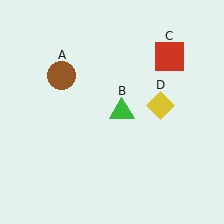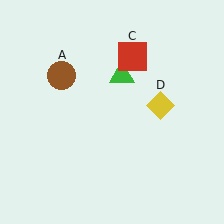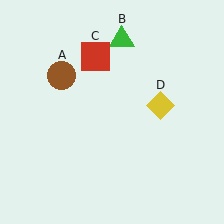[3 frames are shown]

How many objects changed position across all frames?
2 objects changed position: green triangle (object B), red square (object C).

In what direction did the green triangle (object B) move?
The green triangle (object B) moved up.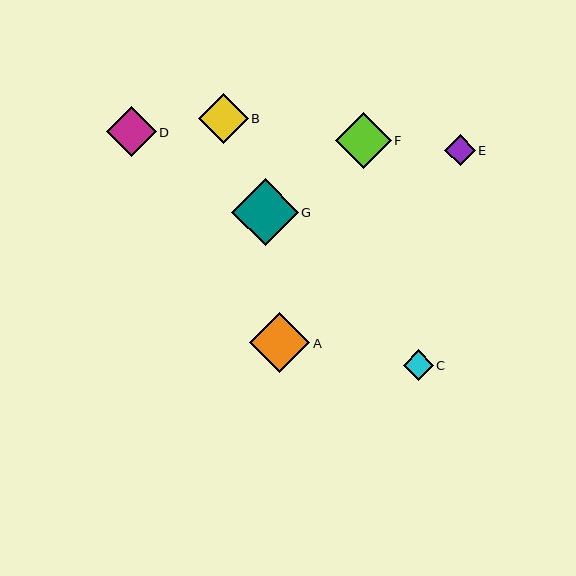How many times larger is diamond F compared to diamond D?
Diamond F is approximately 1.1 times the size of diamond D.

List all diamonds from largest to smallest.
From largest to smallest: G, A, F, D, B, E, C.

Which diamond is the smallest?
Diamond C is the smallest with a size of approximately 30 pixels.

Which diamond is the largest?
Diamond G is the largest with a size of approximately 67 pixels.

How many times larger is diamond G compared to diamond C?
Diamond G is approximately 2.2 times the size of diamond C.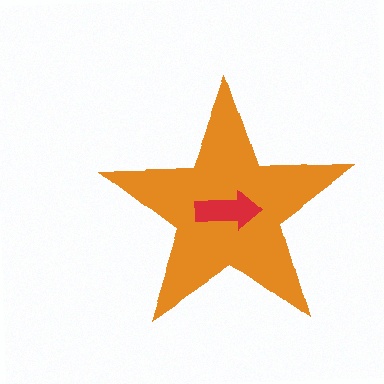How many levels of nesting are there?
2.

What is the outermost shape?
The orange star.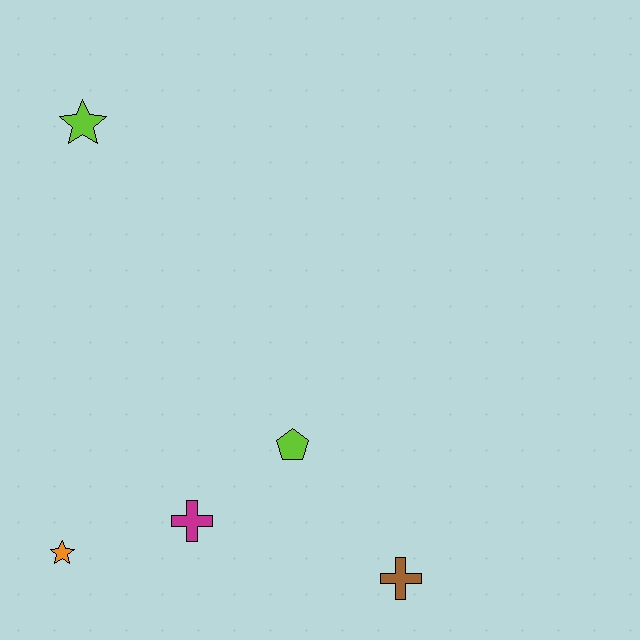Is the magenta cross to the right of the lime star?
Yes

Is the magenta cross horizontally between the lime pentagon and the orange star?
Yes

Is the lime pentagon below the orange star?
No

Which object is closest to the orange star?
The magenta cross is closest to the orange star.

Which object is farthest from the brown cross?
The lime star is farthest from the brown cross.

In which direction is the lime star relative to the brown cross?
The lime star is above the brown cross.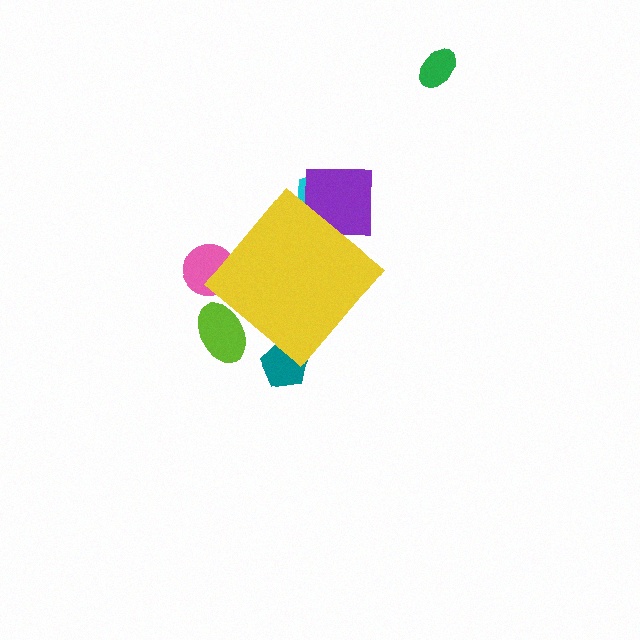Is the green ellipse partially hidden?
No, the green ellipse is fully visible.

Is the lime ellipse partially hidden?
Yes, the lime ellipse is partially hidden behind the yellow diamond.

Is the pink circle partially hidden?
Yes, the pink circle is partially hidden behind the yellow diamond.